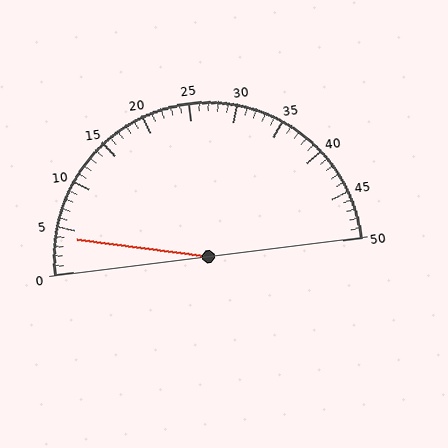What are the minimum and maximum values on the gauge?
The gauge ranges from 0 to 50.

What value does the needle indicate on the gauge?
The needle indicates approximately 4.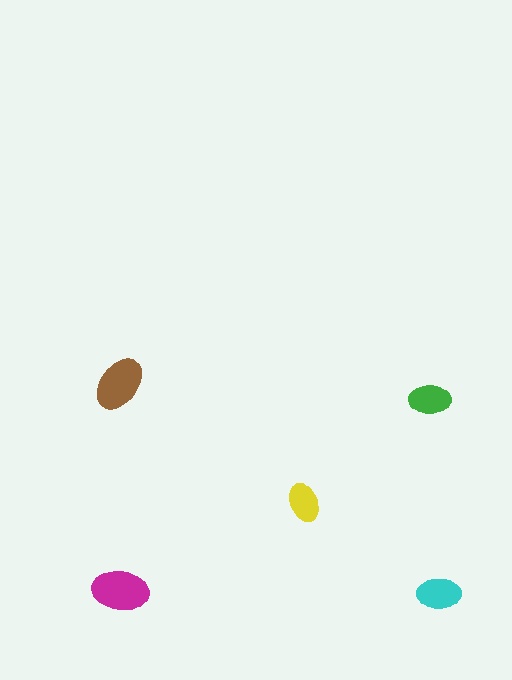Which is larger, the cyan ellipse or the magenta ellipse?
The magenta one.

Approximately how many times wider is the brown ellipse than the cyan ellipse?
About 1.5 times wider.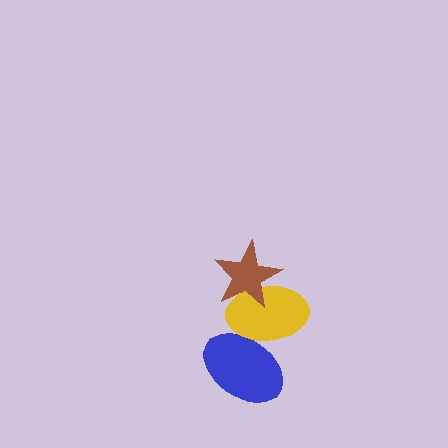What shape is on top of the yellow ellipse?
The brown star is on top of the yellow ellipse.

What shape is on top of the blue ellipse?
The yellow ellipse is on top of the blue ellipse.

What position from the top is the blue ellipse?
The blue ellipse is 3rd from the top.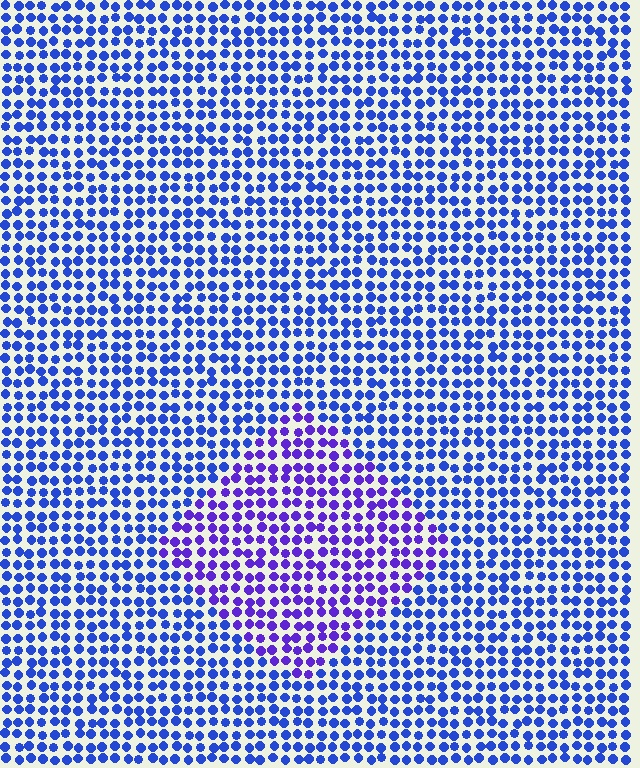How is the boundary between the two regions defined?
The boundary is defined purely by a slight shift in hue (about 32 degrees). Spacing, size, and orientation are identical on both sides.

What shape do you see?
I see a diamond.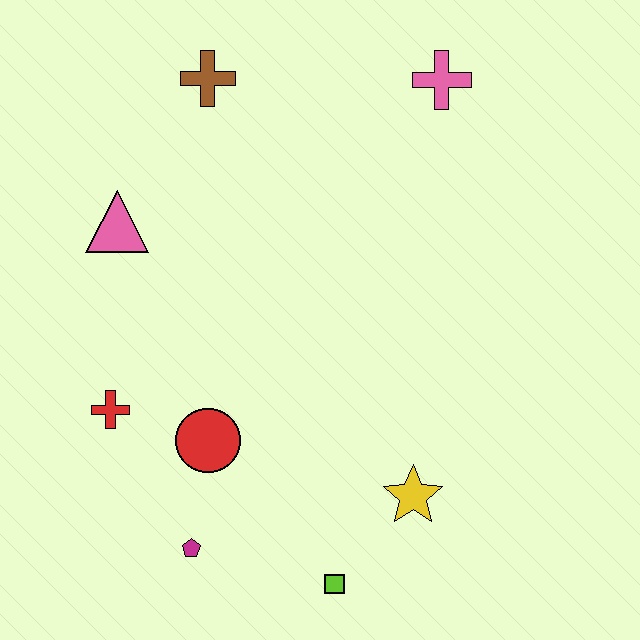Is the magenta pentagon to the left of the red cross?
No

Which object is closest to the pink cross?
The brown cross is closest to the pink cross.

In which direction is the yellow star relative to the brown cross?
The yellow star is below the brown cross.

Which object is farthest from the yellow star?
The brown cross is farthest from the yellow star.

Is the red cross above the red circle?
Yes